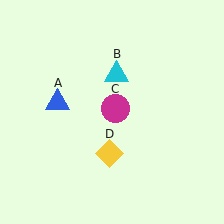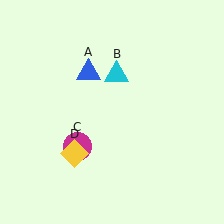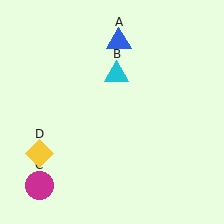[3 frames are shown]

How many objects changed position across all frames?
3 objects changed position: blue triangle (object A), magenta circle (object C), yellow diamond (object D).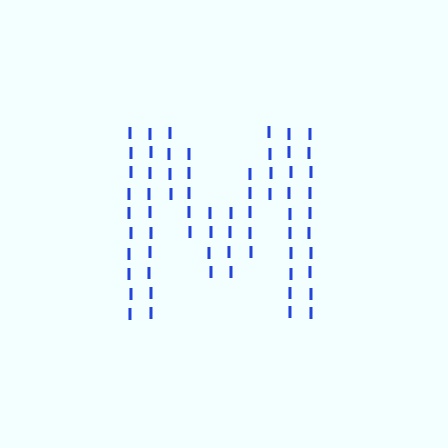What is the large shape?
The large shape is the letter M.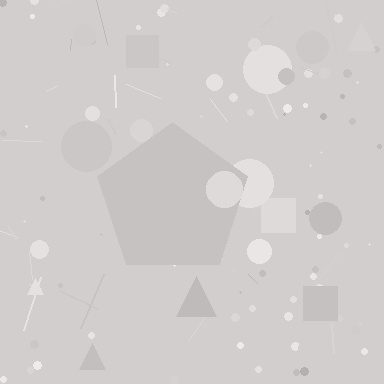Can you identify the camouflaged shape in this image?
The camouflaged shape is a pentagon.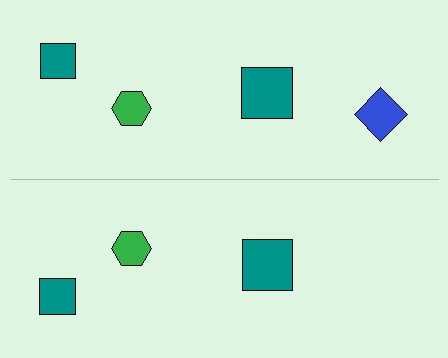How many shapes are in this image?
There are 7 shapes in this image.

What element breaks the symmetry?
A blue diamond is missing from the bottom side.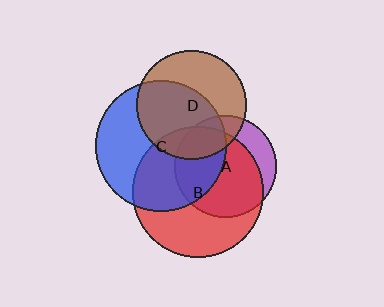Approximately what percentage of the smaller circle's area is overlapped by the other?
Approximately 25%.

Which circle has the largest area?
Circle C (blue).